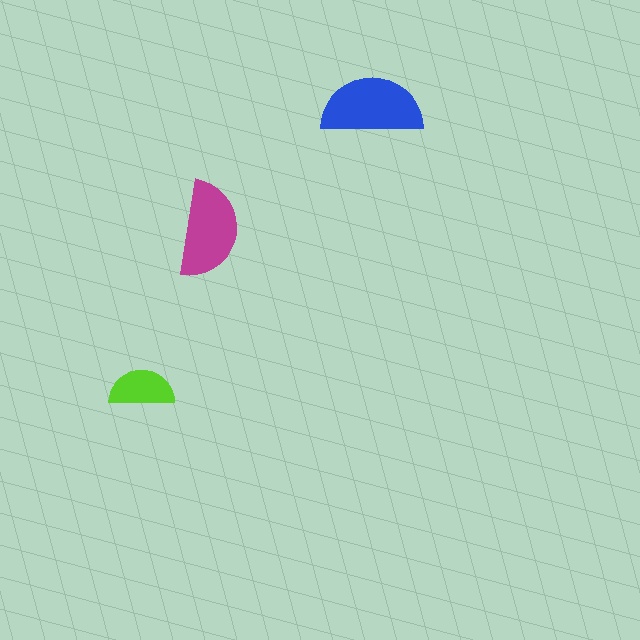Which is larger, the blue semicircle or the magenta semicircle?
The blue one.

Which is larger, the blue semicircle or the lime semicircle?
The blue one.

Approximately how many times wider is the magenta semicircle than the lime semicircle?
About 1.5 times wider.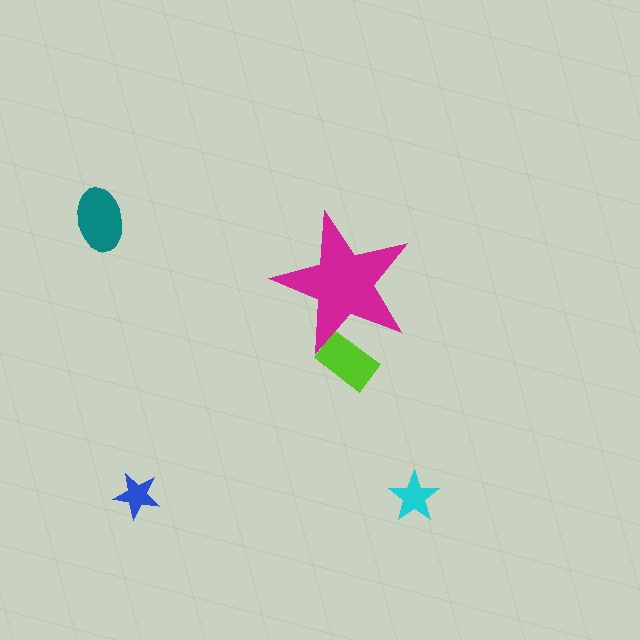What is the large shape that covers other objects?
A magenta star.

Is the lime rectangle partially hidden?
Yes, the lime rectangle is partially hidden behind the magenta star.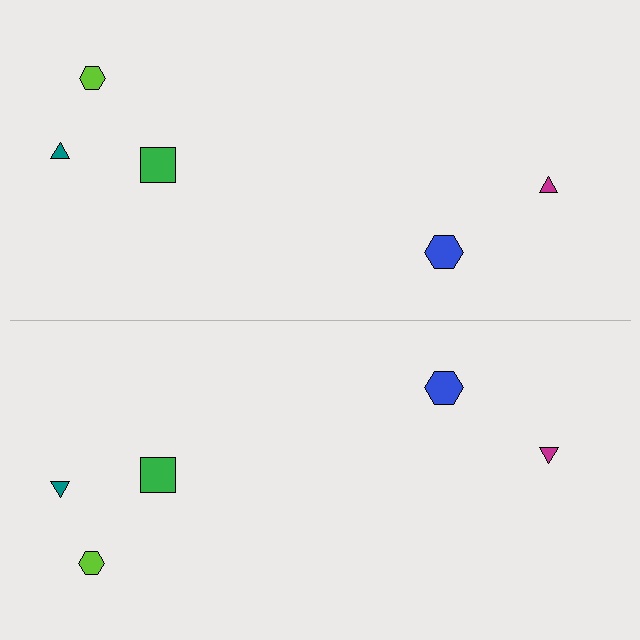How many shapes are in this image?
There are 10 shapes in this image.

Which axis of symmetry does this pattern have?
The pattern has a horizontal axis of symmetry running through the center of the image.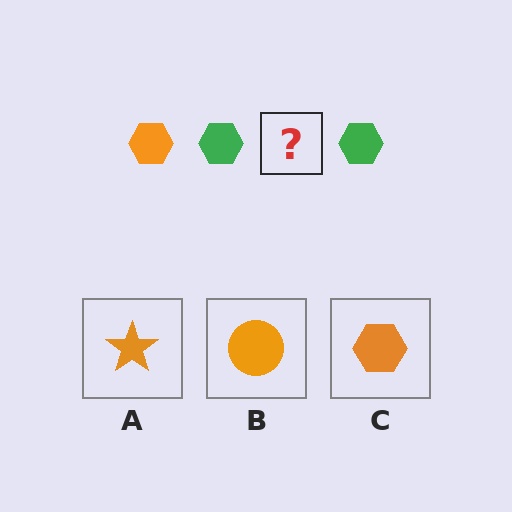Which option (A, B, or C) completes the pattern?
C.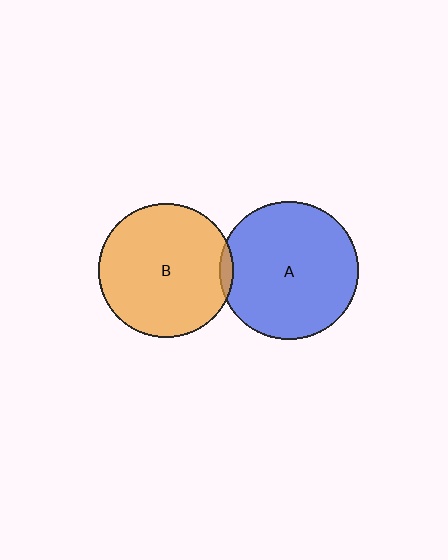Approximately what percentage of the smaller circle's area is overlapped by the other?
Approximately 5%.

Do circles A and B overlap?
Yes.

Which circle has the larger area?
Circle A (blue).